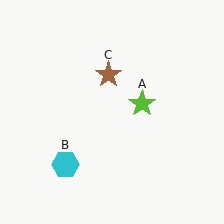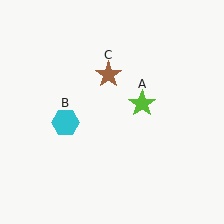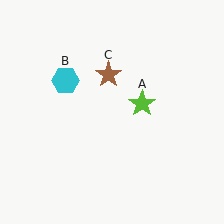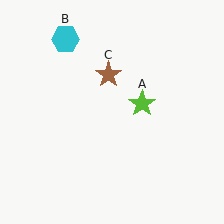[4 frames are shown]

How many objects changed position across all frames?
1 object changed position: cyan hexagon (object B).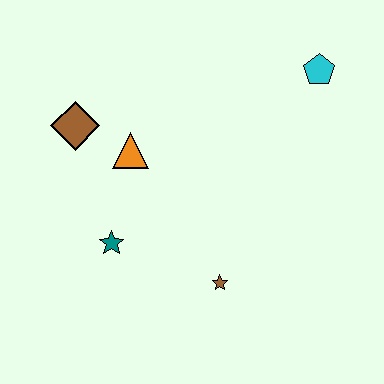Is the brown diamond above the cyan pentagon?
No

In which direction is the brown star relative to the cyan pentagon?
The brown star is below the cyan pentagon.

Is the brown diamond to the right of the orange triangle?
No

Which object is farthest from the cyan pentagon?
The teal star is farthest from the cyan pentagon.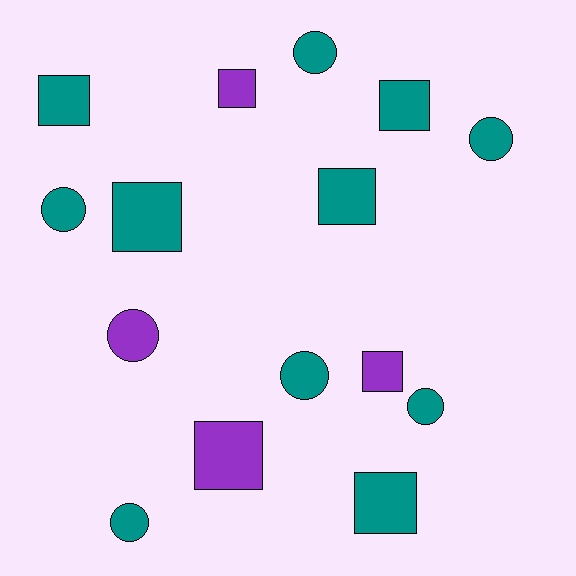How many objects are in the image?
There are 15 objects.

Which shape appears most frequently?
Square, with 8 objects.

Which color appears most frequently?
Teal, with 11 objects.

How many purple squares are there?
There are 3 purple squares.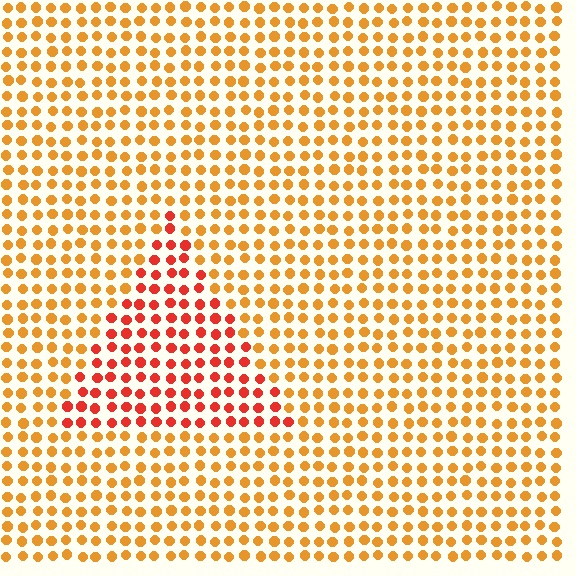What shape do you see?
I see a triangle.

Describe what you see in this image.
The image is filled with small orange elements in a uniform arrangement. A triangle-shaped region is visible where the elements are tinted to a slightly different hue, forming a subtle color boundary.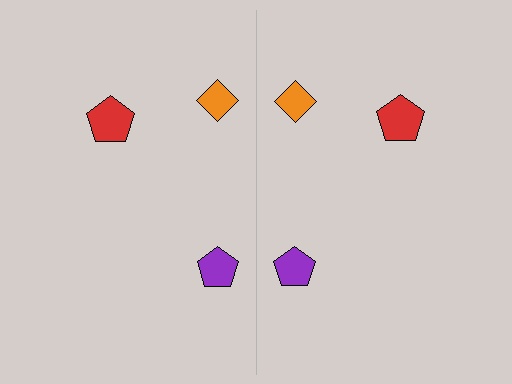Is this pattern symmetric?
Yes, this pattern has bilateral (reflection) symmetry.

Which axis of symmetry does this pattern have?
The pattern has a vertical axis of symmetry running through the center of the image.